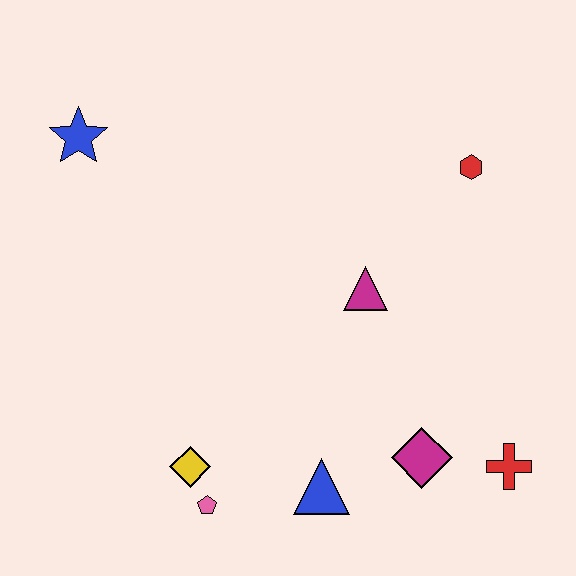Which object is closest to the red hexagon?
The magenta triangle is closest to the red hexagon.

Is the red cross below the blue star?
Yes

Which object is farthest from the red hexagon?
The pink pentagon is farthest from the red hexagon.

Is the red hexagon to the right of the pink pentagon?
Yes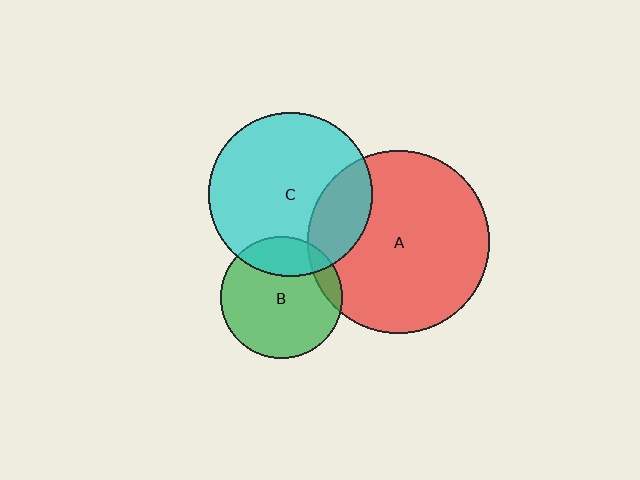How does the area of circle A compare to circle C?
Approximately 1.2 times.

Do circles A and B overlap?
Yes.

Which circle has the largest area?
Circle A (red).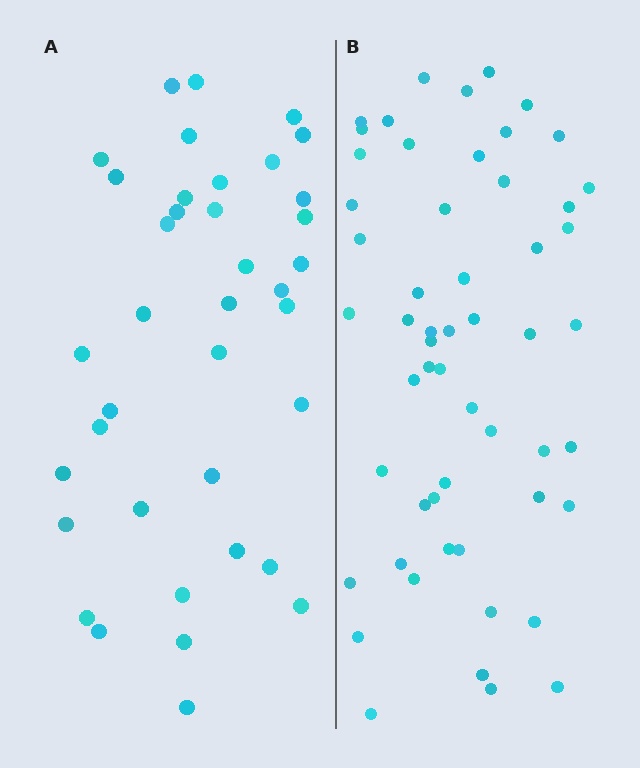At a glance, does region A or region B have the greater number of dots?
Region B (the right region) has more dots.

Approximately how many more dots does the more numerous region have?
Region B has approximately 15 more dots than region A.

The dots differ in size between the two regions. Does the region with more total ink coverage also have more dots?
No. Region A has more total ink coverage because its dots are larger, but region B actually contains more individual dots. Total area can be misleading — the number of items is what matters here.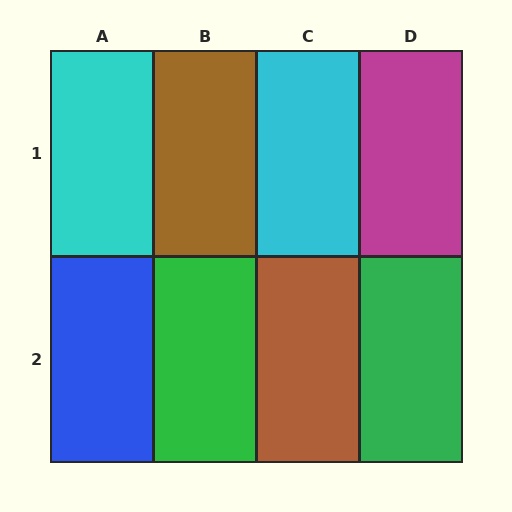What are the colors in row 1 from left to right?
Cyan, brown, cyan, magenta.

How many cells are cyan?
2 cells are cyan.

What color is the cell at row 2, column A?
Blue.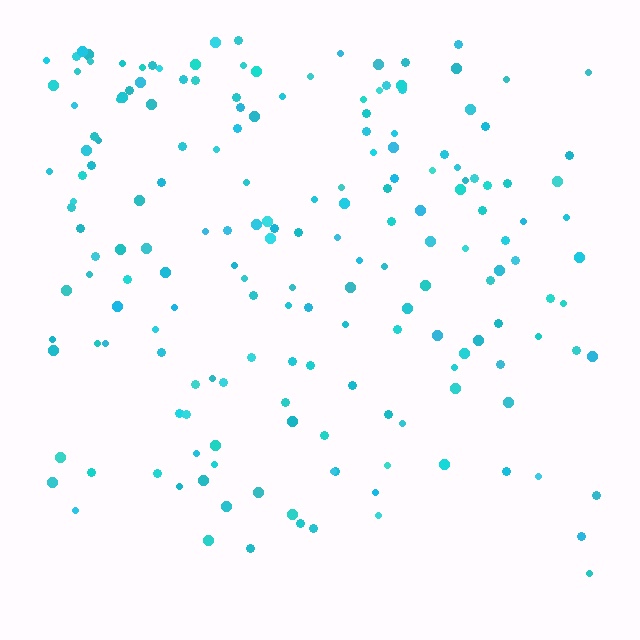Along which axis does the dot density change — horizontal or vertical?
Vertical.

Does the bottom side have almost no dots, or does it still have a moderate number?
Still a moderate number, just noticeably fewer than the top.